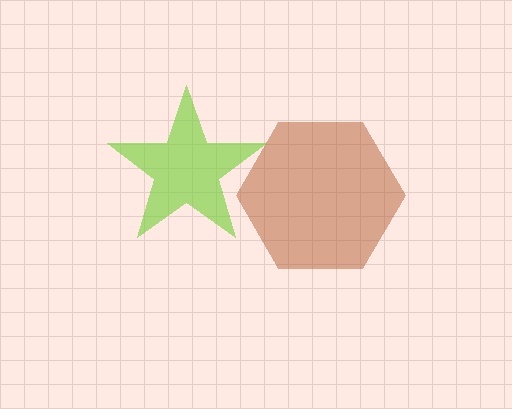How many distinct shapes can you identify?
There are 2 distinct shapes: a brown hexagon, a lime star.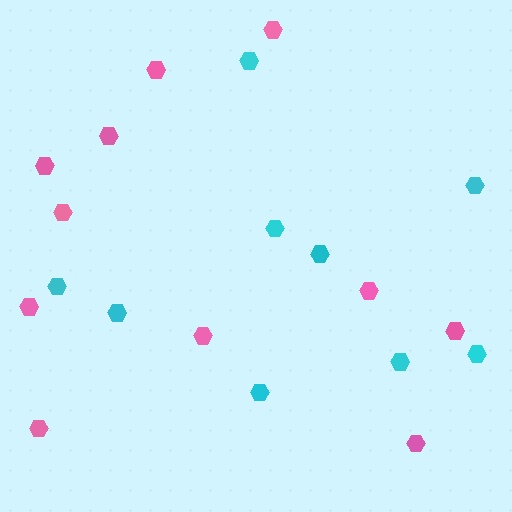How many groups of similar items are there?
There are 2 groups: one group of cyan hexagons (9) and one group of pink hexagons (11).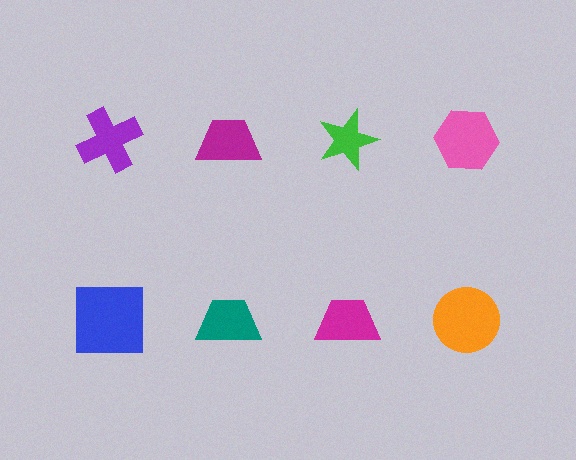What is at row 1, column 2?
A magenta trapezoid.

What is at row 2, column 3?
A magenta trapezoid.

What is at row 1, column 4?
A pink hexagon.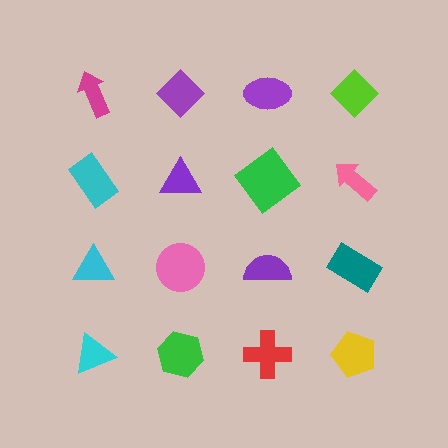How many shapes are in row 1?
4 shapes.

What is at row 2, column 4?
A pink arrow.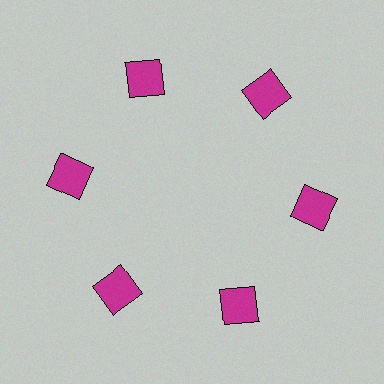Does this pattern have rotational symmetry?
Yes, this pattern has 6-fold rotational symmetry. It looks the same after rotating 60 degrees around the center.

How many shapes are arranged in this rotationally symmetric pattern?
There are 6 shapes, arranged in 6 groups of 1.